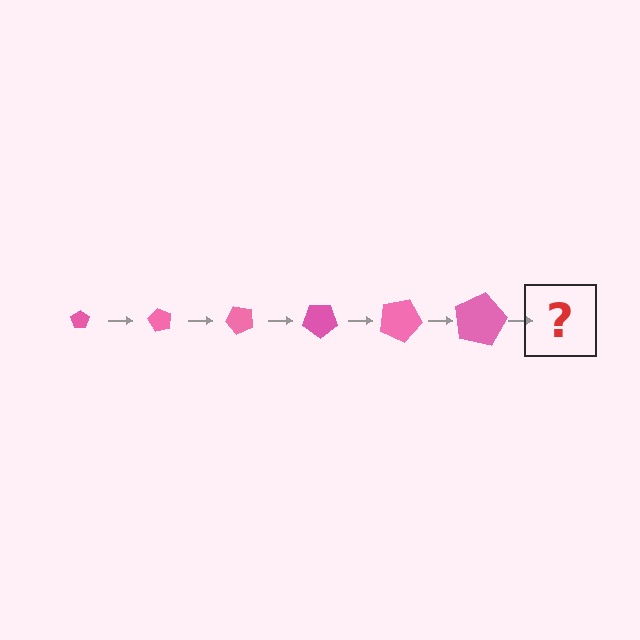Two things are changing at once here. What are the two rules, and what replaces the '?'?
The two rules are that the pentagon grows larger each step and it rotates 60 degrees each step. The '?' should be a pentagon, larger than the previous one and rotated 360 degrees from the start.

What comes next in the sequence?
The next element should be a pentagon, larger than the previous one and rotated 360 degrees from the start.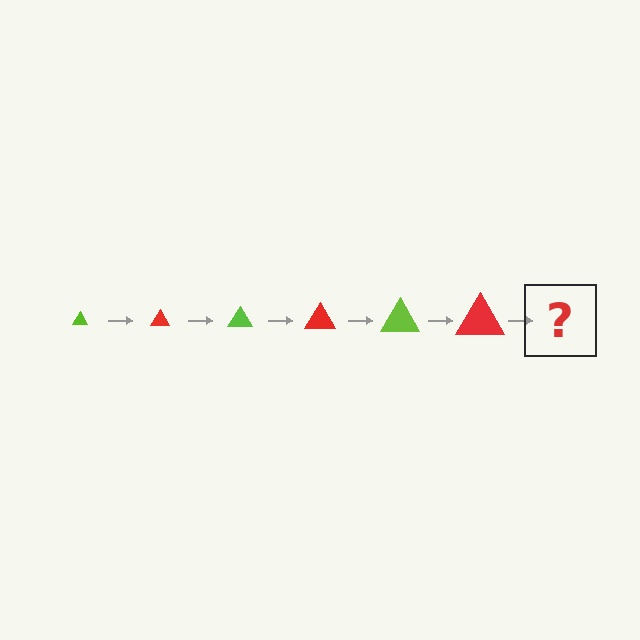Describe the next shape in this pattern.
It should be a lime triangle, larger than the previous one.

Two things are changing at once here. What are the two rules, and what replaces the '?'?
The two rules are that the triangle grows larger each step and the color cycles through lime and red. The '?' should be a lime triangle, larger than the previous one.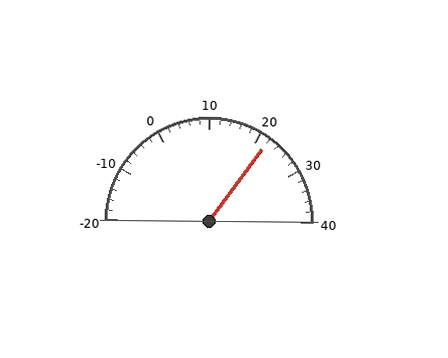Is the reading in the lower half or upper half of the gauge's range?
The reading is in the upper half of the range (-20 to 40).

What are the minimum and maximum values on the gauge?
The gauge ranges from -20 to 40.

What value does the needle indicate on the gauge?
The needle indicates approximately 22.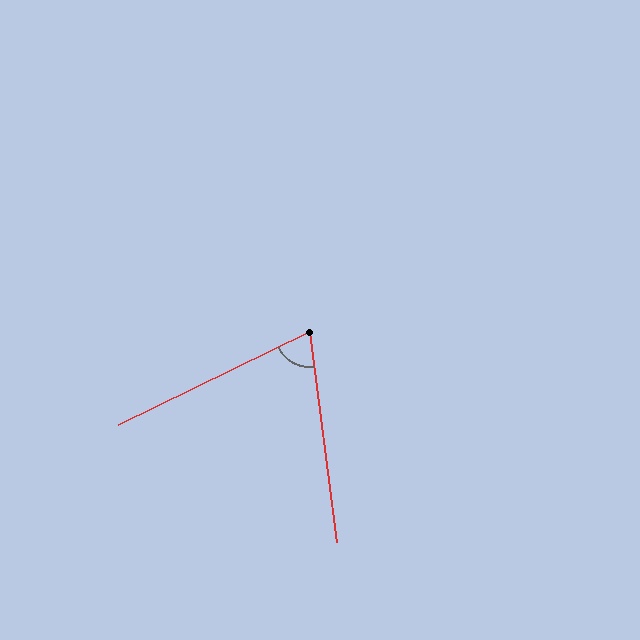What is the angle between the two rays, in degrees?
Approximately 71 degrees.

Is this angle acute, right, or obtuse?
It is acute.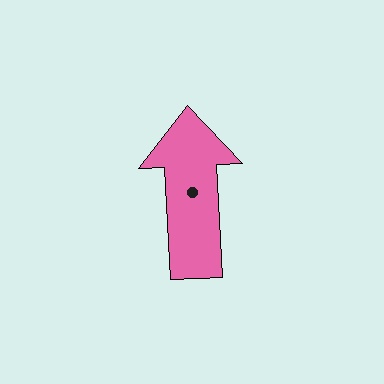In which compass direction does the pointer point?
North.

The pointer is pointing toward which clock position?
Roughly 12 o'clock.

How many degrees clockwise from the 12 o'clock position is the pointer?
Approximately 357 degrees.